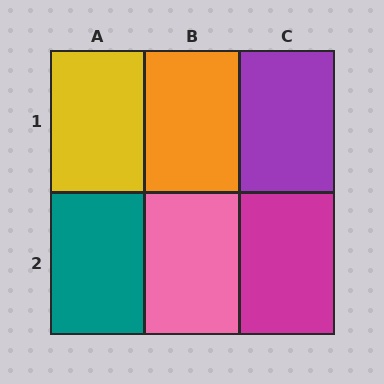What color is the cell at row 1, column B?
Orange.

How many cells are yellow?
1 cell is yellow.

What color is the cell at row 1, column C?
Purple.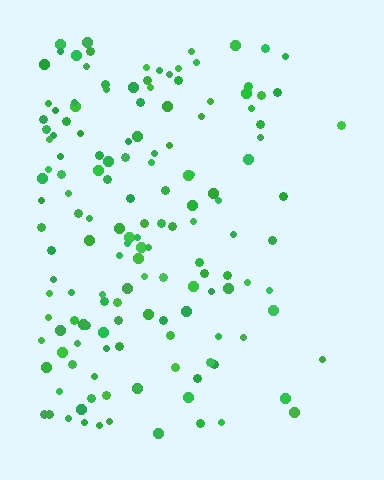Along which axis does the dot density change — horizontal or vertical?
Horizontal.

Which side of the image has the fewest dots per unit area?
The right.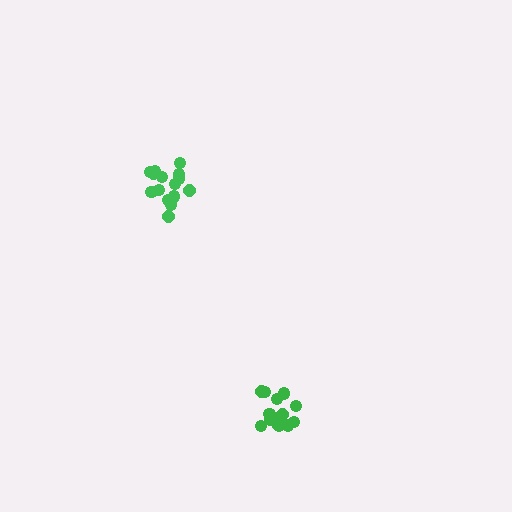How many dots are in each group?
Group 1: 14 dots, Group 2: 15 dots (29 total).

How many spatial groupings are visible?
There are 2 spatial groupings.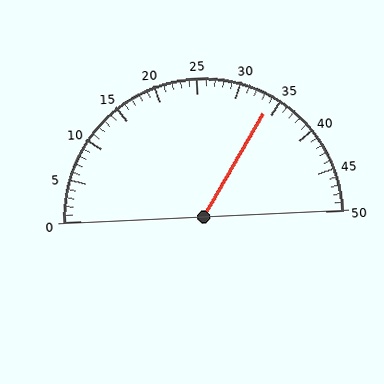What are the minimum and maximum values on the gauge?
The gauge ranges from 0 to 50.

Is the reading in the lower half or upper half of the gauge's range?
The reading is in the upper half of the range (0 to 50).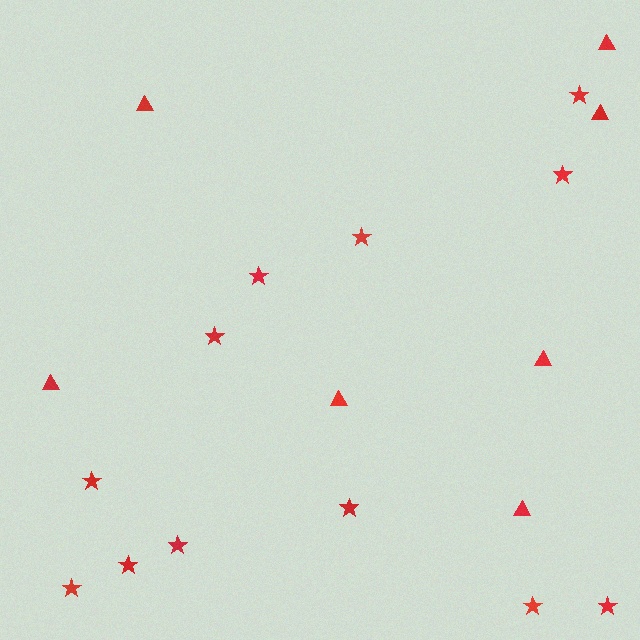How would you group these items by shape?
There are 2 groups: one group of triangles (7) and one group of stars (12).